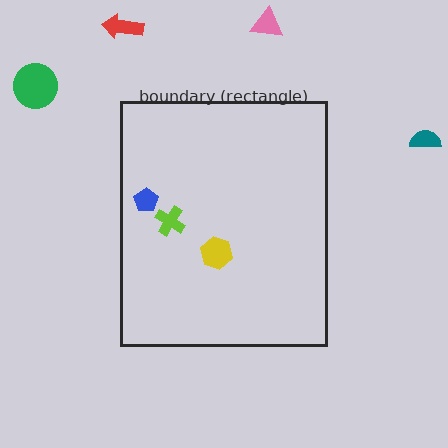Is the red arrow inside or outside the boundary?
Outside.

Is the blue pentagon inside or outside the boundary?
Inside.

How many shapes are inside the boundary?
3 inside, 4 outside.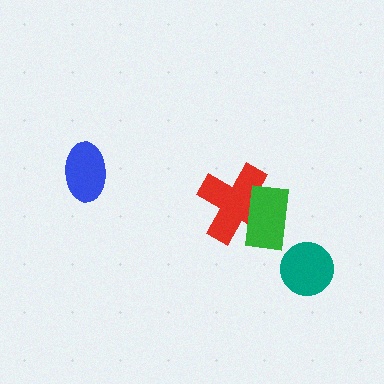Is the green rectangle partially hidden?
No, no other shape covers it.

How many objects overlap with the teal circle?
0 objects overlap with the teal circle.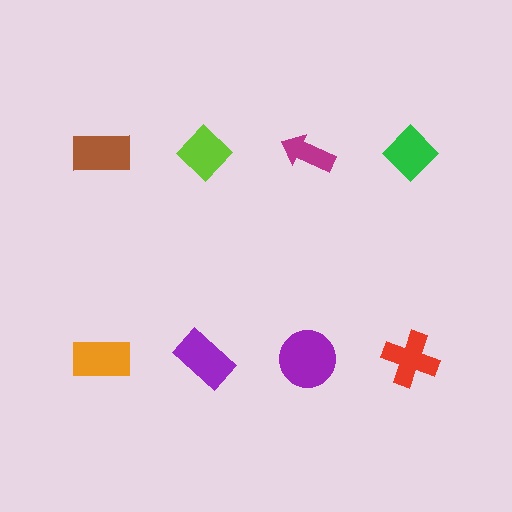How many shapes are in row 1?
4 shapes.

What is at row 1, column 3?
A magenta arrow.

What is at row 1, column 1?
A brown rectangle.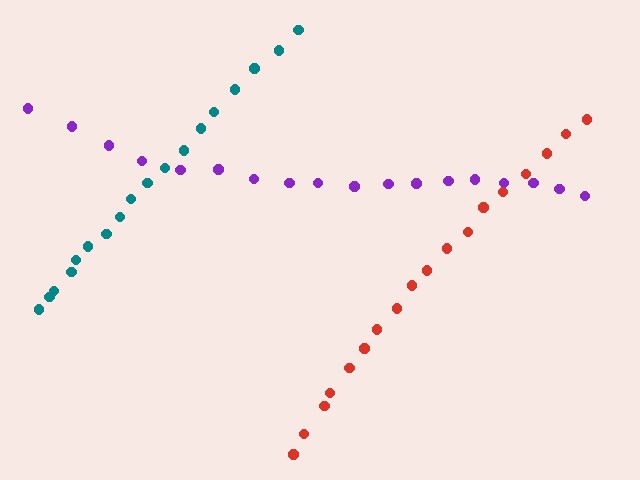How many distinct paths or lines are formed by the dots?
There are 3 distinct paths.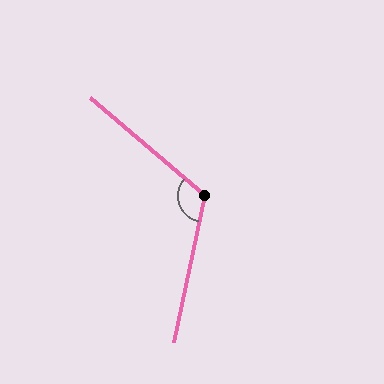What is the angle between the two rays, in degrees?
Approximately 118 degrees.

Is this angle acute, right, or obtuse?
It is obtuse.